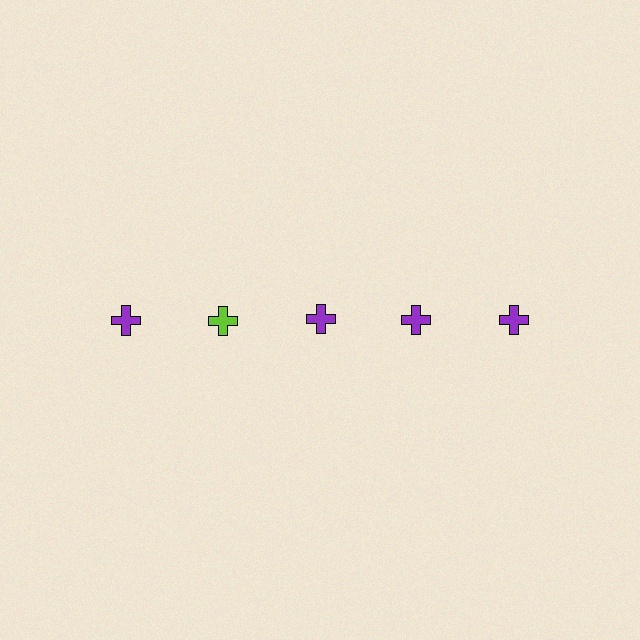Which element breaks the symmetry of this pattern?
The lime cross in the top row, second from left column breaks the symmetry. All other shapes are purple crosses.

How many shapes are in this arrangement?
There are 5 shapes arranged in a grid pattern.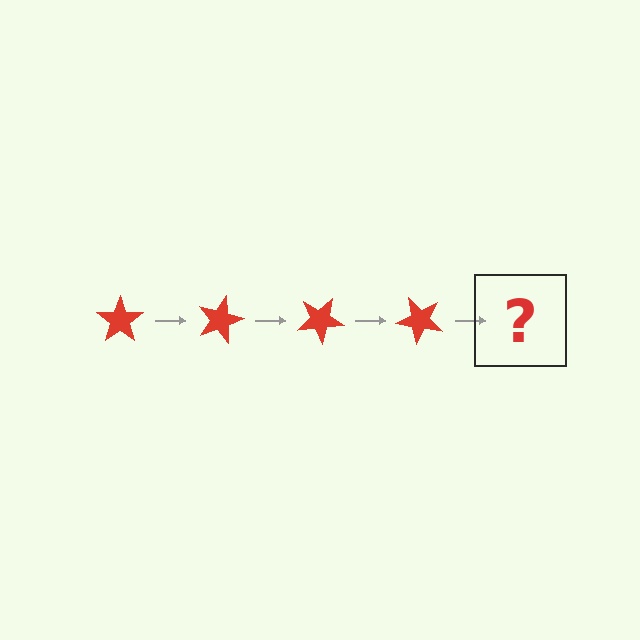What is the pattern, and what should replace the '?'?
The pattern is that the star rotates 15 degrees each step. The '?' should be a red star rotated 60 degrees.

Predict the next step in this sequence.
The next step is a red star rotated 60 degrees.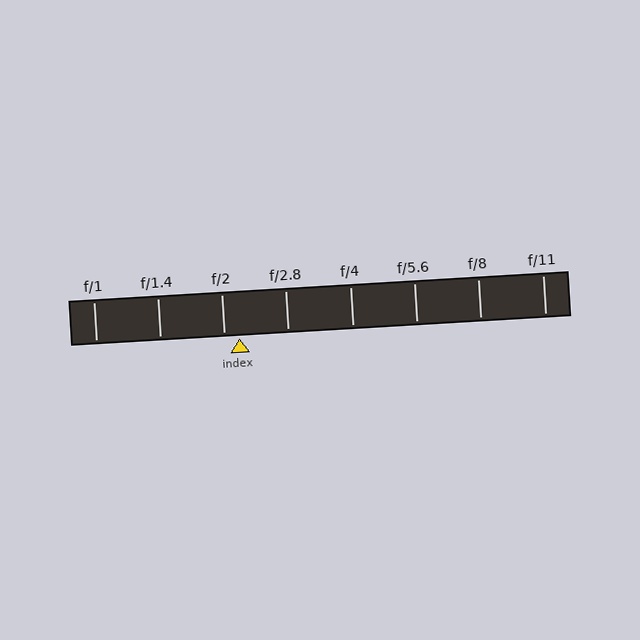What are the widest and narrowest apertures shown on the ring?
The widest aperture shown is f/1 and the narrowest is f/11.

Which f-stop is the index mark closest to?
The index mark is closest to f/2.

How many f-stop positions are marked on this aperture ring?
There are 8 f-stop positions marked.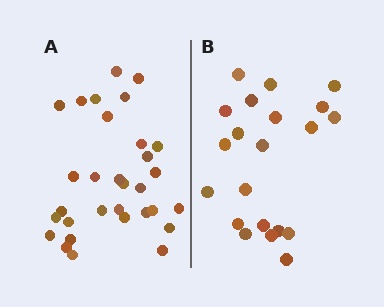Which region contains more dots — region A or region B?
Region A (the left region) has more dots.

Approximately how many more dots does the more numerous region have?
Region A has roughly 10 or so more dots than region B.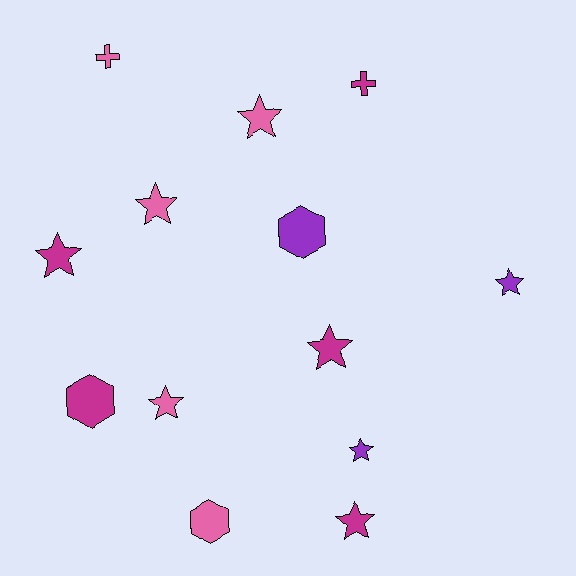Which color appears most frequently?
Magenta, with 5 objects.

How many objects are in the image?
There are 13 objects.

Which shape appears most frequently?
Star, with 8 objects.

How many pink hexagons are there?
There is 1 pink hexagon.